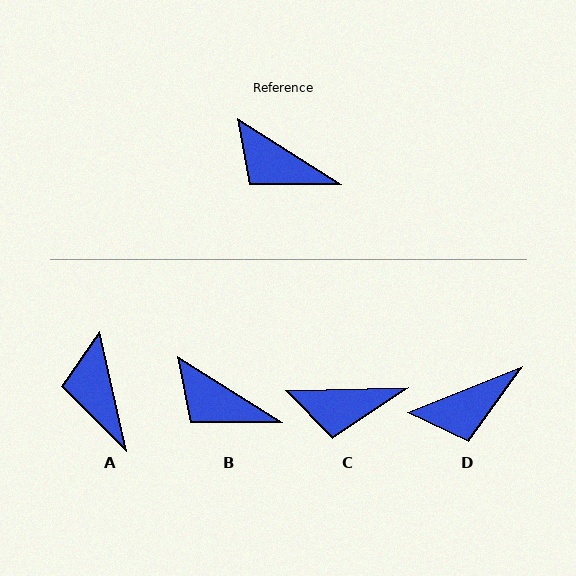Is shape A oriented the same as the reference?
No, it is off by about 45 degrees.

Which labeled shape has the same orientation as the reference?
B.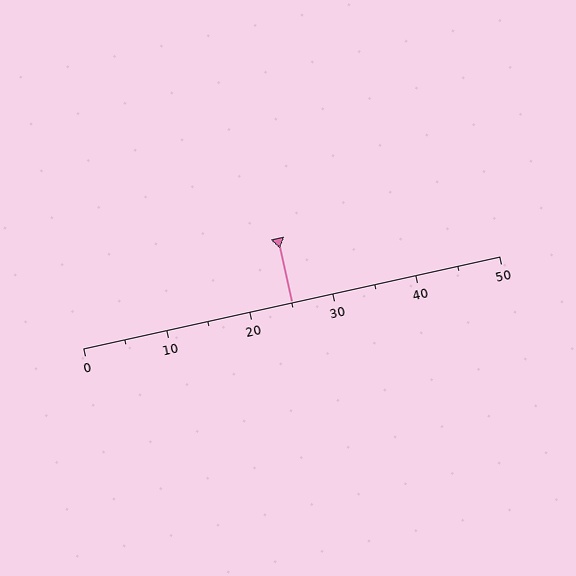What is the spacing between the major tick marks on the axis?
The major ticks are spaced 10 apart.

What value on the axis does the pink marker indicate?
The marker indicates approximately 25.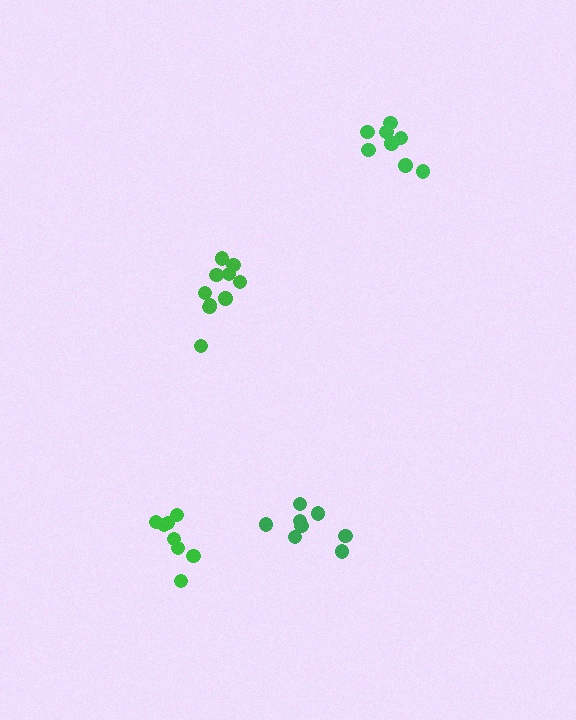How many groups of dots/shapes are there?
There are 4 groups.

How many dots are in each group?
Group 1: 8 dots, Group 2: 8 dots, Group 3: 10 dots, Group 4: 8 dots (34 total).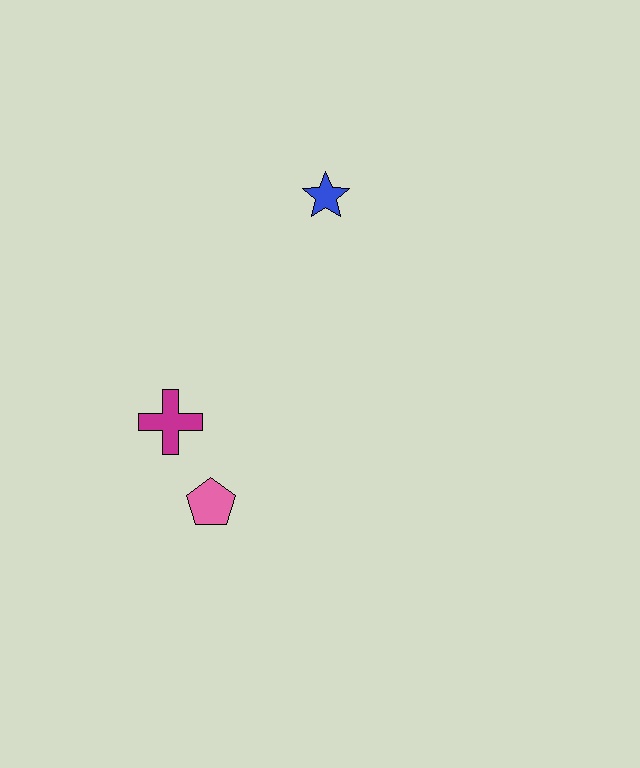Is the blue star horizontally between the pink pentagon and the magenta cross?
No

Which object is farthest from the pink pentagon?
The blue star is farthest from the pink pentagon.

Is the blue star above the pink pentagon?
Yes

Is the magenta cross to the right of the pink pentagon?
No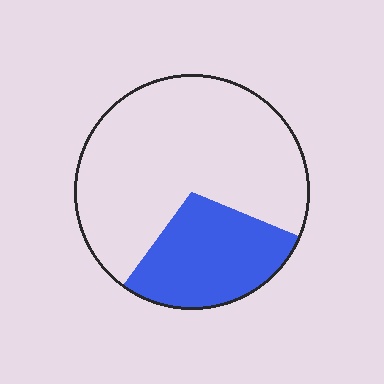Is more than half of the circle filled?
No.